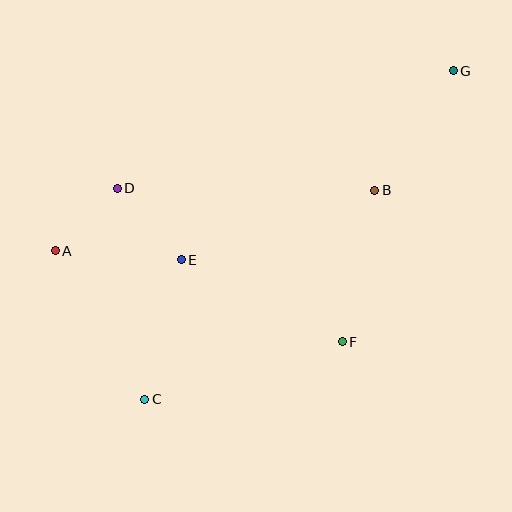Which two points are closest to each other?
Points A and D are closest to each other.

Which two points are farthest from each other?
Points C and G are farthest from each other.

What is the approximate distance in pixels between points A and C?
The distance between A and C is approximately 174 pixels.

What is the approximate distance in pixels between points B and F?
The distance between B and F is approximately 155 pixels.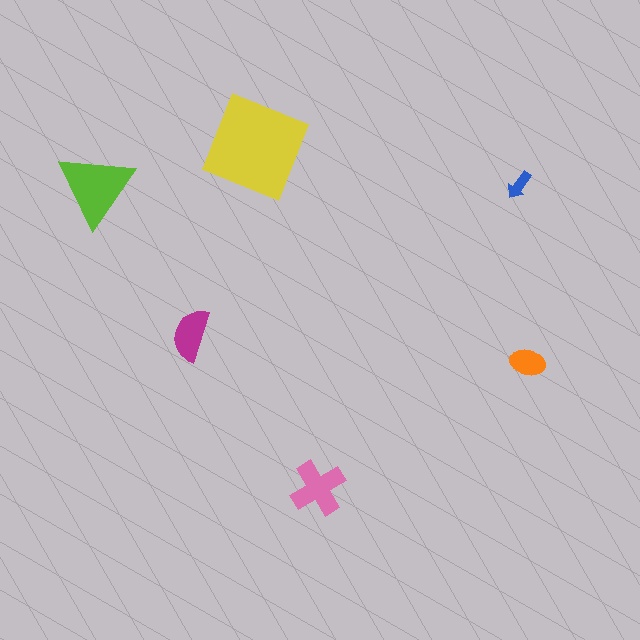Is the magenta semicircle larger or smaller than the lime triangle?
Smaller.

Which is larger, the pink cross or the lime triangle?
The lime triangle.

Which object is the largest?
The yellow diamond.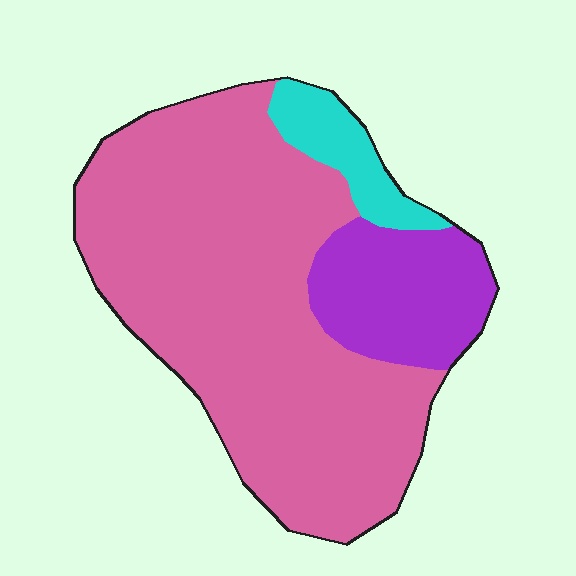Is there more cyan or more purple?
Purple.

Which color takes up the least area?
Cyan, at roughly 10%.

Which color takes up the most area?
Pink, at roughly 75%.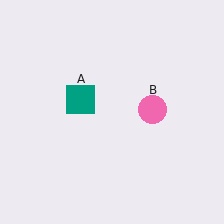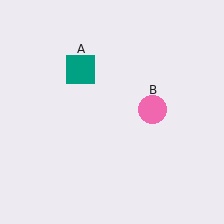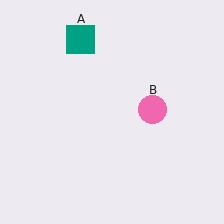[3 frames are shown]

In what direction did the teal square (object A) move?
The teal square (object A) moved up.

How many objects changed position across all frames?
1 object changed position: teal square (object A).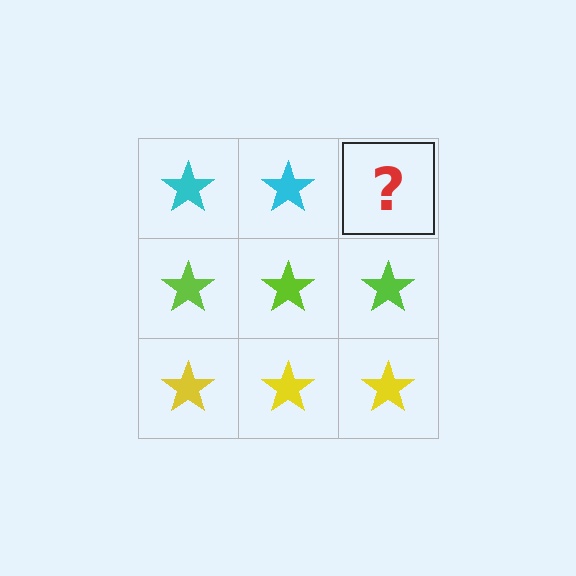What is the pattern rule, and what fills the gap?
The rule is that each row has a consistent color. The gap should be filled with a cyan star.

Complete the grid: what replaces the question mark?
The question mark should be replaced with a cyan star.